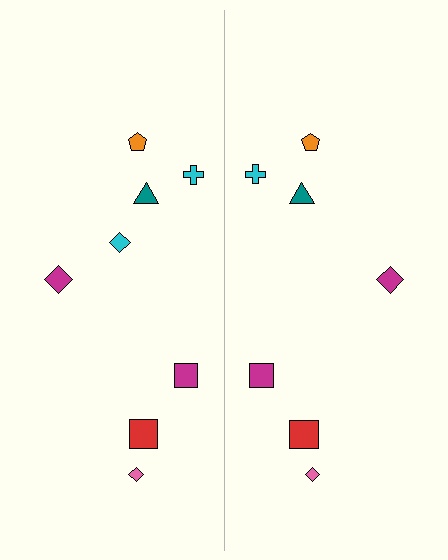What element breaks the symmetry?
A cyan diamond is missing from the right side.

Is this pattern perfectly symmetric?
No, the pattern is not perfectly symmetric. A cyan diamond is missing from the right side.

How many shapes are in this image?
There are 15 shapes in this image.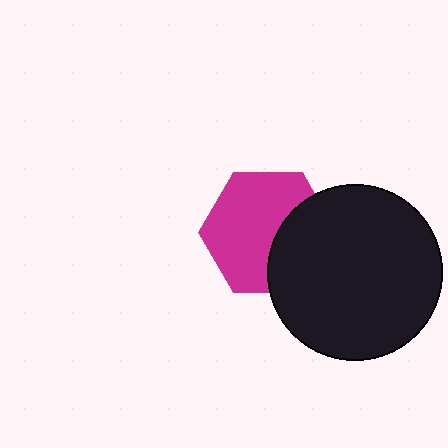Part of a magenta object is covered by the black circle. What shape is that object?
It is a hexagon.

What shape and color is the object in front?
The object in front is a black circle.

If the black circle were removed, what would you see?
You would see the complete magenta hexagon.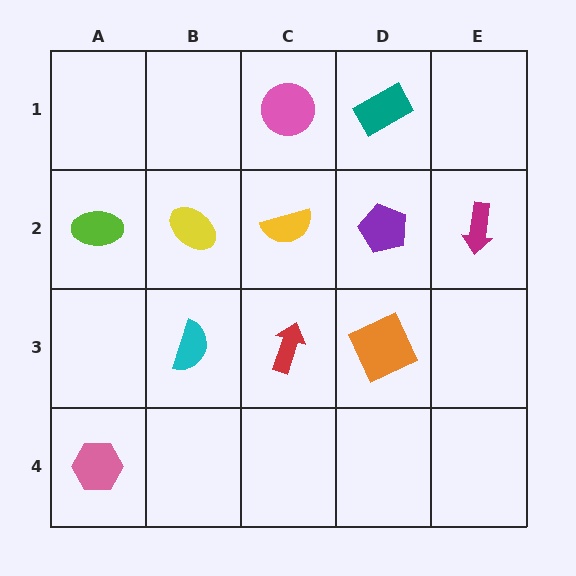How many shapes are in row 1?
2 shapes.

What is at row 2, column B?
A yellow ellipse.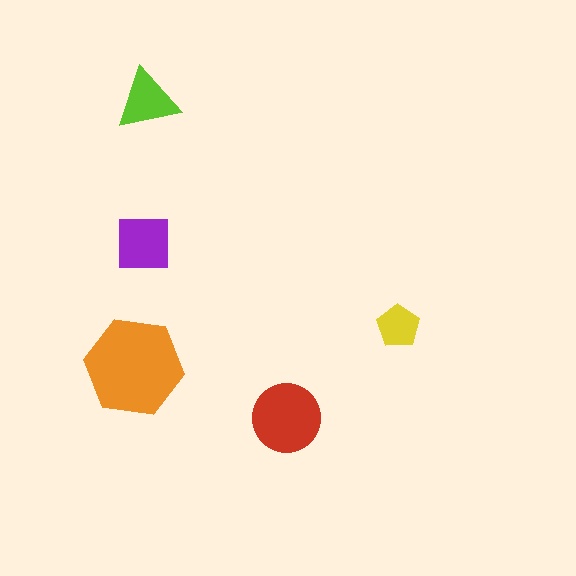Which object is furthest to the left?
The orange hexagon is leftmost.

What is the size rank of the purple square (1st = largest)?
3rd.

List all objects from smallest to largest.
The yellow pentagon, the lime triangle, the purple square, the red circle, the orange hexagon.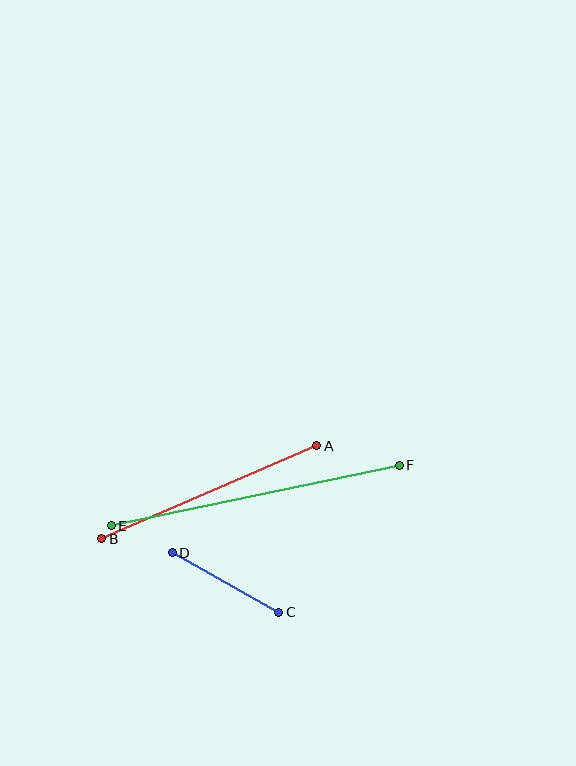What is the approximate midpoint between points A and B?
The midpoint is at approximately (209, 492) pixels.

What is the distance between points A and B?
The distance is approximately 234 pixels.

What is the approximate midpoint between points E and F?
The midpoint is at approximately (255, 496) pixels.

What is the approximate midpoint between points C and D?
The midpoint is at approximately (226, 583) pixels.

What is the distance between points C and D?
The distance is approximately 122 pixels.